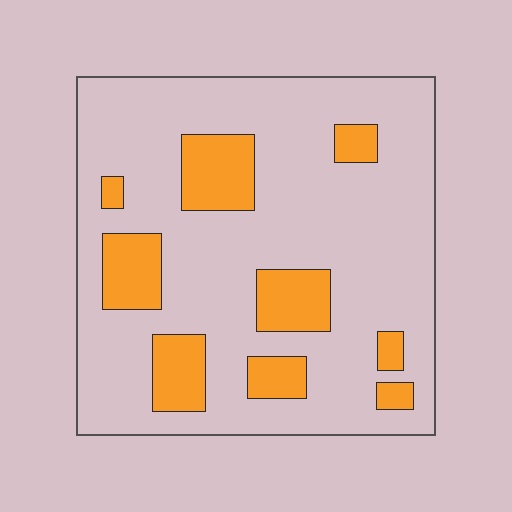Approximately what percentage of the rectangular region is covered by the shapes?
Approximately 20%.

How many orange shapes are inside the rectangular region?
9.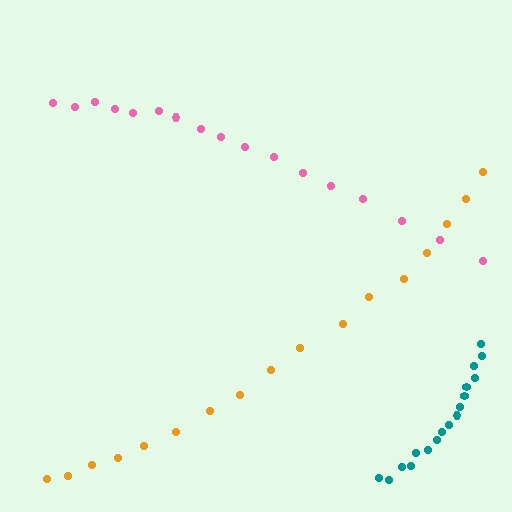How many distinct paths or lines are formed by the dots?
There are 3 distinct paths.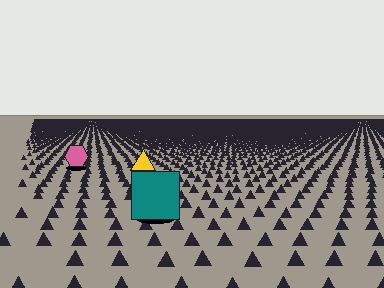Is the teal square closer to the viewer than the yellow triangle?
Yes. The teal square is closer — you can tell from the texture gradient: the ground texture is coarser near it.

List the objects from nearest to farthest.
From nearest to farthest: the teal square, the yellow triangle, the pink hexagon.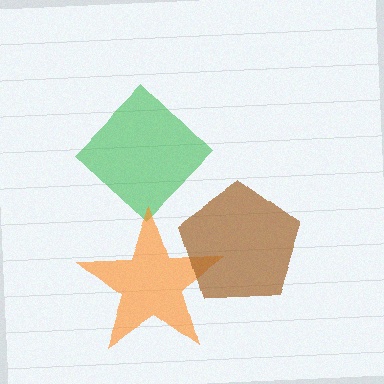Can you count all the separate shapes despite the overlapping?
Yes, there are 3 separate shapes.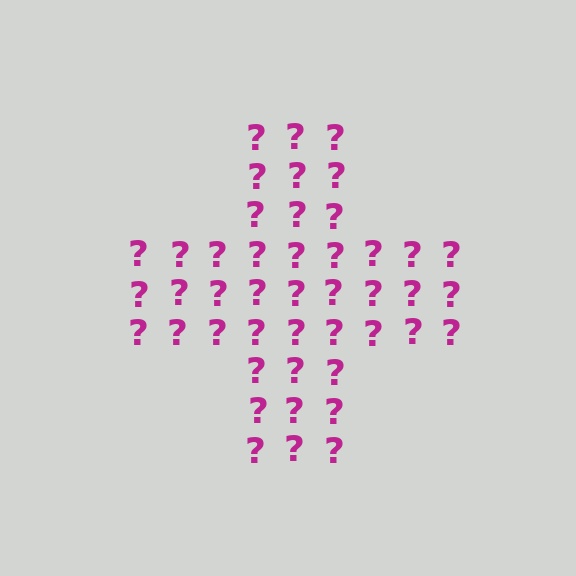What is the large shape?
The large shape is a cross.